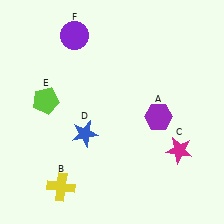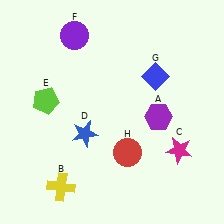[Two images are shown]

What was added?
A blue diamond (G), a red circle (H) were added in Image 2.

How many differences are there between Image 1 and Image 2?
There are 2 differences between the two images.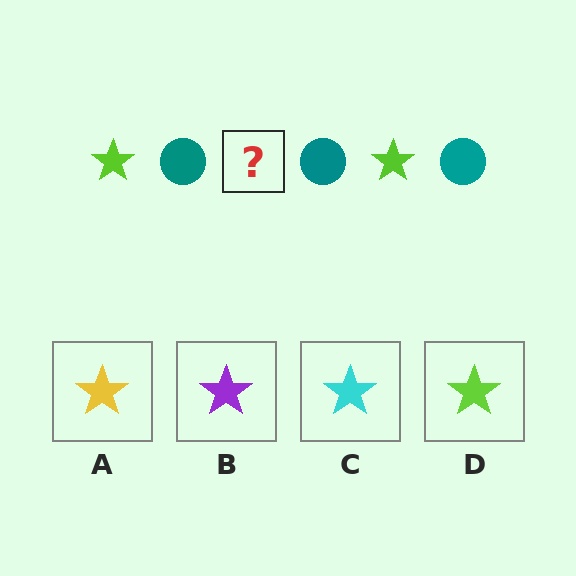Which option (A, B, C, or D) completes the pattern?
D.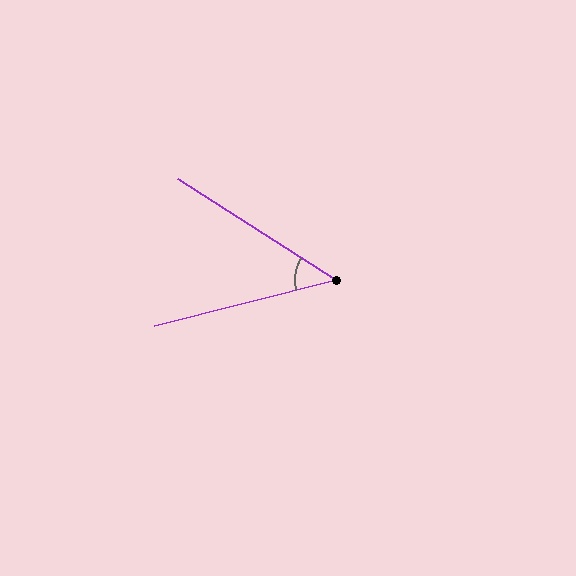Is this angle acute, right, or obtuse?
It is acute.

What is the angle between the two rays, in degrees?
Approximately 47 degrees.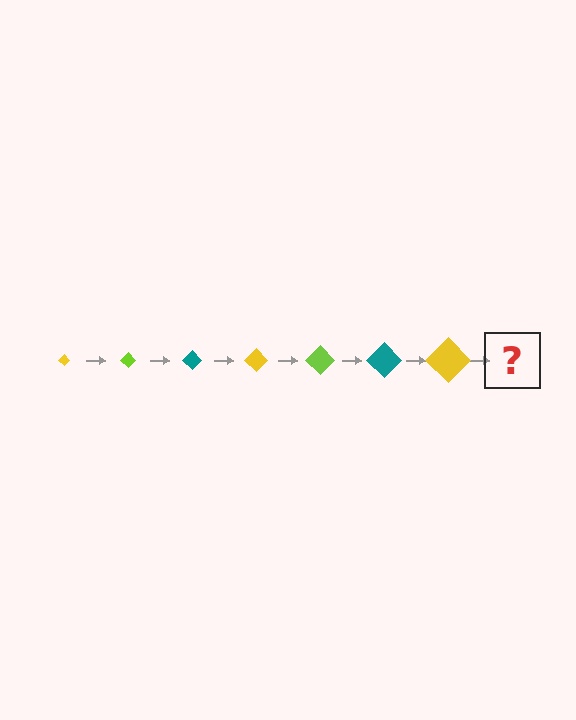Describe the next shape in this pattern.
It should be a lime diamond, larger than the previous one.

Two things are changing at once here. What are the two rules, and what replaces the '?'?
The two rules are that the diamond grows larger each step and the color cycles through yellow, lime, and teal. The '?' should be a lime diamond, larger than the previous one.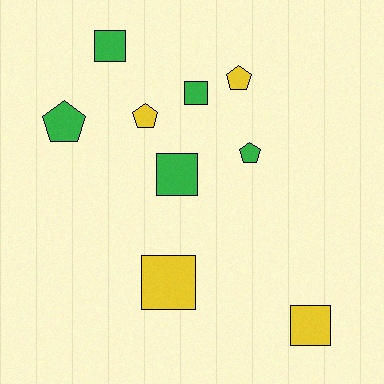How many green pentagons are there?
There are 2 green pentagons.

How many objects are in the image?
There are 9 objects.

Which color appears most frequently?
Green, with 5 objects.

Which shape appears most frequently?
Square, with 5 objects.